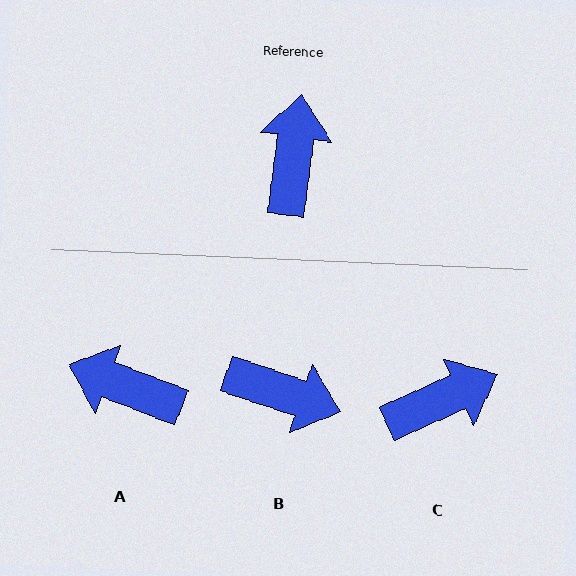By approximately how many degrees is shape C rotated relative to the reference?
Approximately 58 degrees clockwise.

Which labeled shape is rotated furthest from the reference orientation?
B, about 101 degrees away.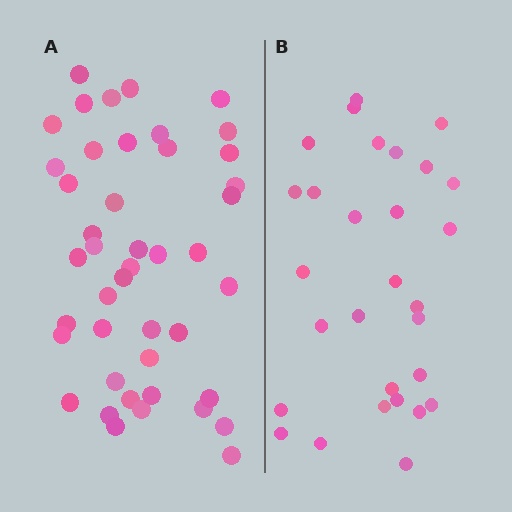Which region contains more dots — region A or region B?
Region A (the left region) has more dots.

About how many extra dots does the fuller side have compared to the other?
Region A has approximately 15 more dots than region B.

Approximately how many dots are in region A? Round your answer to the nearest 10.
About 40 dots. (The exact count is 44, which rounds to 40.)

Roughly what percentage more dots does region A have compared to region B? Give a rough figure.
About 50% more.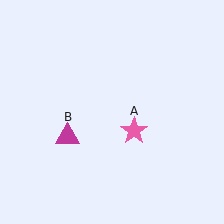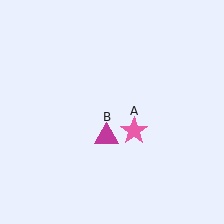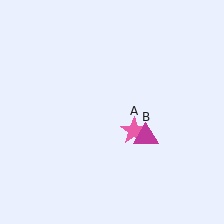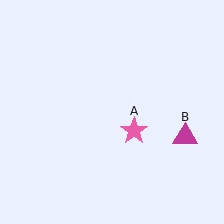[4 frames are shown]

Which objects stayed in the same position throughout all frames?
Pink star (object A) remained stationary.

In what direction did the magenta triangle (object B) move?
The magenta triangle (object B) moved right.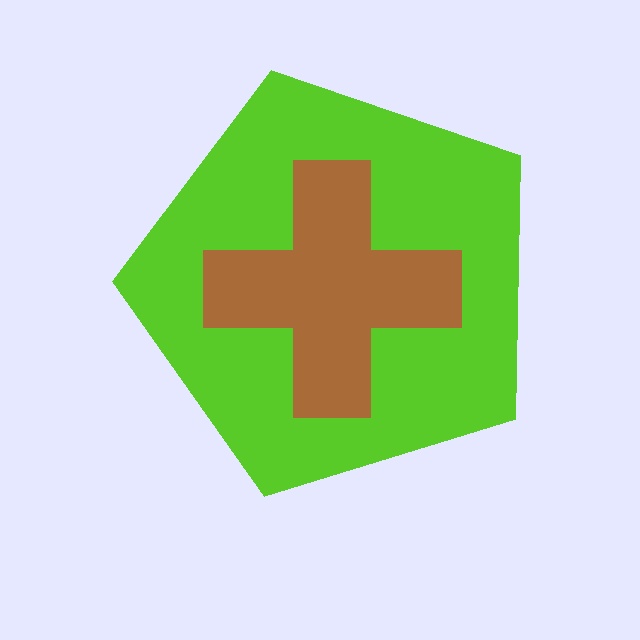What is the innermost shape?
The brown cross.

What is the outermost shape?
The lime pentagon.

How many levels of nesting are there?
2.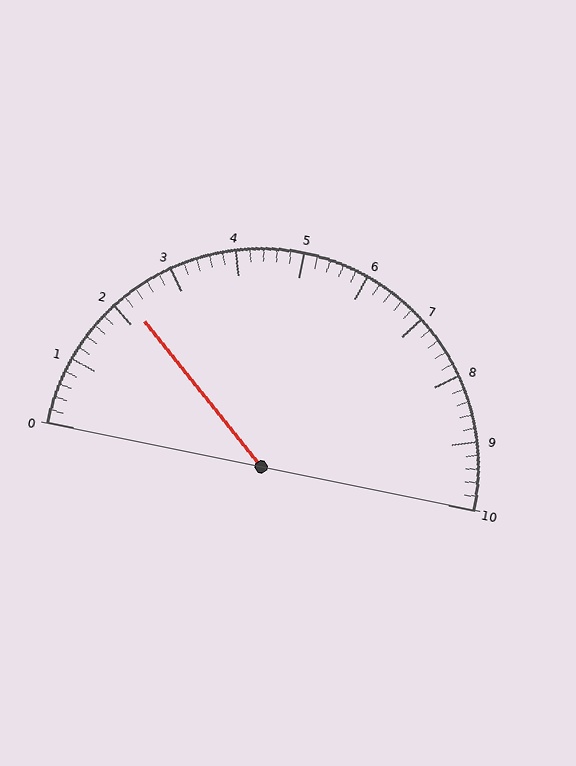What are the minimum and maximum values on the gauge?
The gauge ranges from 0 to 10.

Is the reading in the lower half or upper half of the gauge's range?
The reading is in the lower half of the range (0 to 10).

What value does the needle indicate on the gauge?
The needle indicates approximately 2.2.